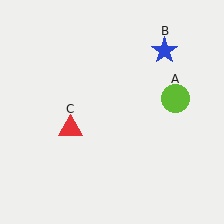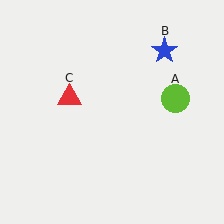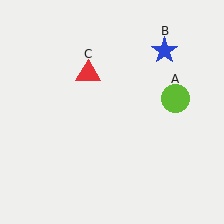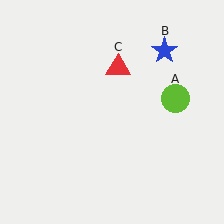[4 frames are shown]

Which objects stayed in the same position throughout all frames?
Lime circle (object A) and blue star (object B) remained stationary.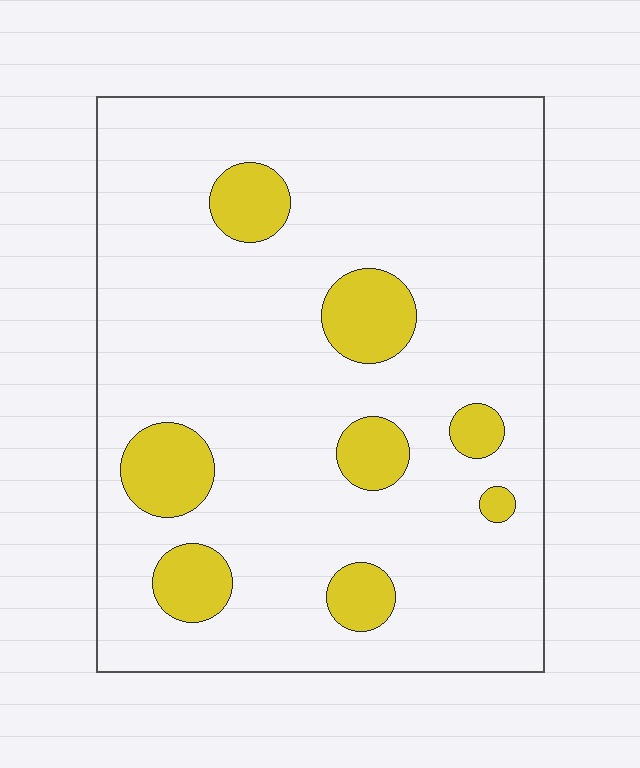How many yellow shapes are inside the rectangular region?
8.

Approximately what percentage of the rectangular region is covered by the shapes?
Approximately 15%.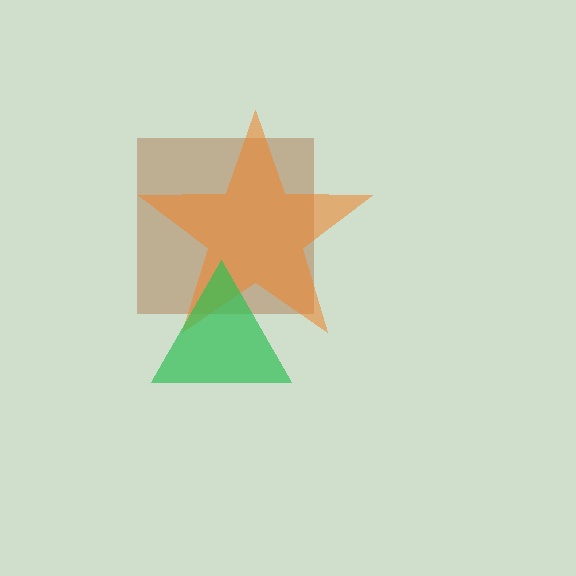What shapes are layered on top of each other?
The layered shapes are: a brown square, an orange star, a green triangle.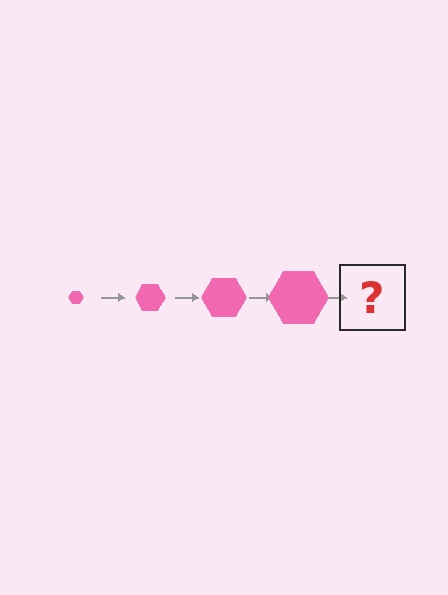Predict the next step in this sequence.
The next step is a pink hexagon, larger than the previous one.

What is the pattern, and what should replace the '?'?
The pattern is that the hexagon gets progressively larger each step. The '?' should be a pink hexagon, larger than the previous one.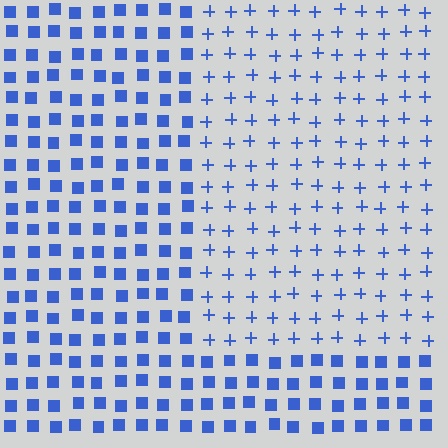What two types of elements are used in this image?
The image uses plus signs inside the rectangle region and squares outside it.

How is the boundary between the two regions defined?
The boundary is defined by a change in element shape: plus signs inside vs. squares outside. All elements share the same color and spacing.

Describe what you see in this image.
The image is filled with small blue elements arranged in a uniform grid. A rectangle-shaped region contains plus signs, while the surrounding area contains squares. The boundary is defined purely by the change in element shape.